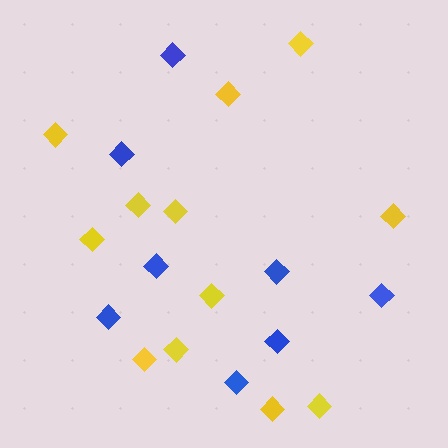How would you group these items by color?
There are 2 groups: one group of blue diamonds (8) and one group of yellow diamonds (12).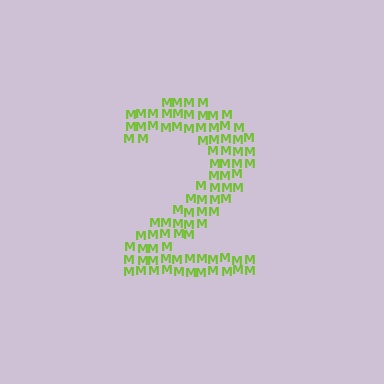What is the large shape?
The large shape is the digit 2.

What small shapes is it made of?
It is made of small letter M's.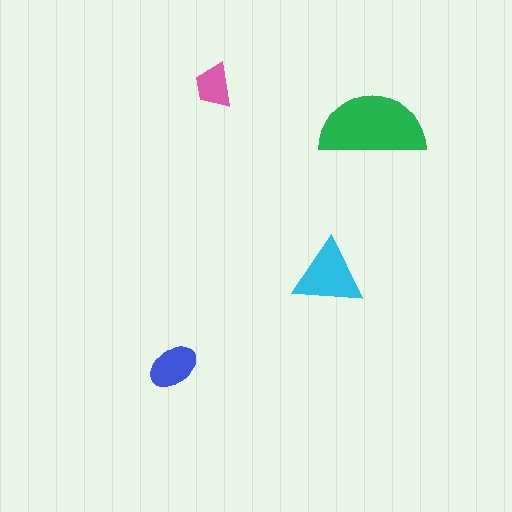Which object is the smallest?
The pink trapezoid.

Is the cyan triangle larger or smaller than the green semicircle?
Smaller.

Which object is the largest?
The green semicircle.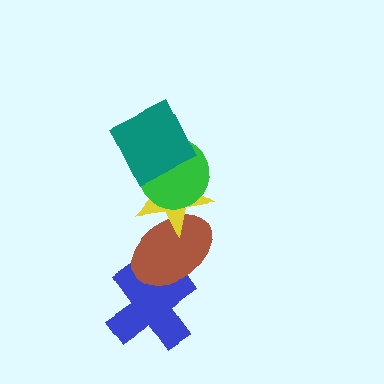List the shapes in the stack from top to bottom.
From top to bottom: the teal square, the green circle, the yellow star, the brown ellipse, the blue cross.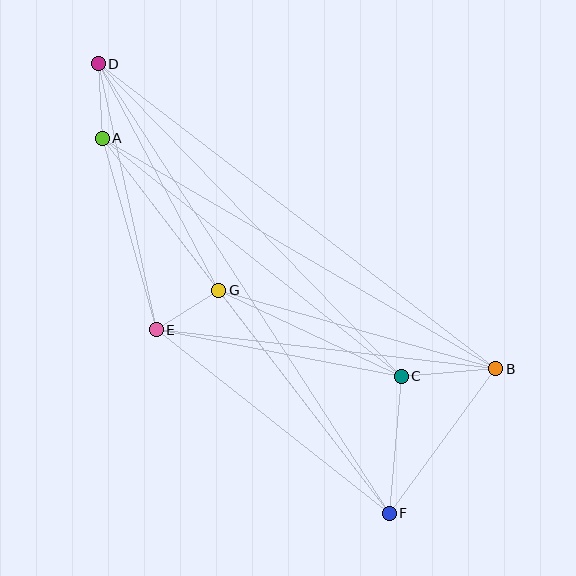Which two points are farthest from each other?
Points D and F are farthest from each other.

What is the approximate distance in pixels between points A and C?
The distance between A and C is approximately 382 pixels.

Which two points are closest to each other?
Points E and G are closest to each other.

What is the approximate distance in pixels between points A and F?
The distance between A and F is approximately 472 pixels.